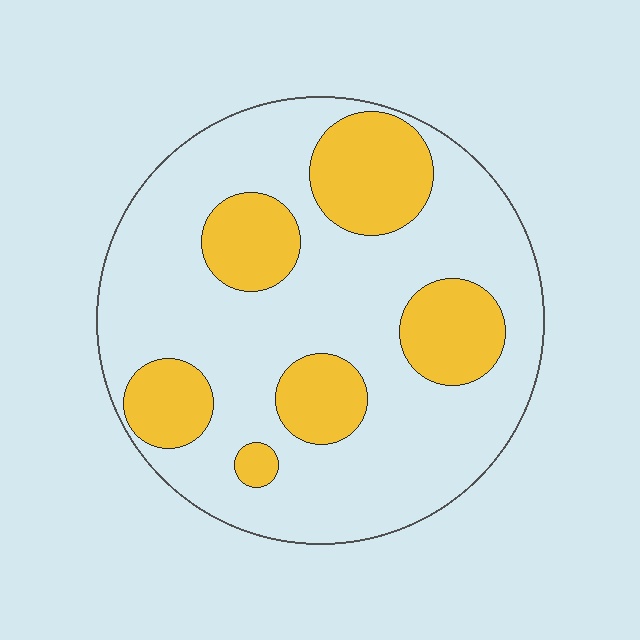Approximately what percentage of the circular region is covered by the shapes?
Approximately 30%.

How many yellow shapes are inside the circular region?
6.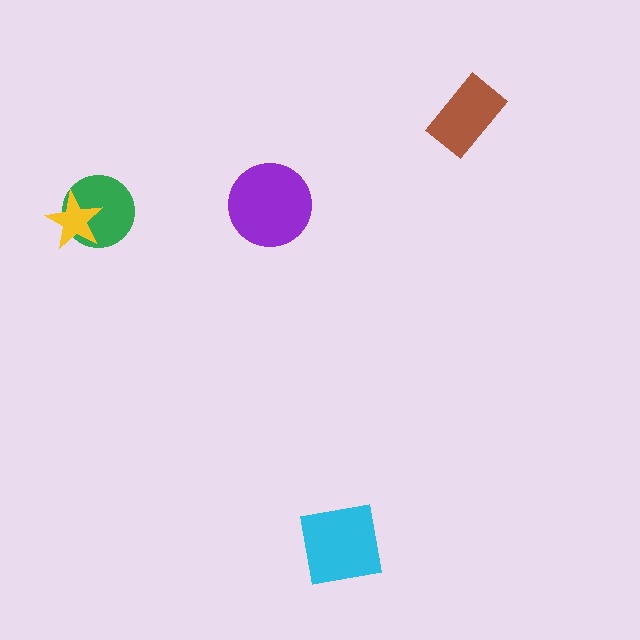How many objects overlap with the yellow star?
1 object overlaps with the yellow star.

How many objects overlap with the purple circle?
0 objects overlap with the purple circle.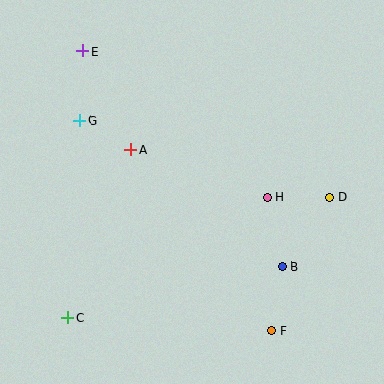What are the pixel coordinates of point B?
Point B is at (282, 267).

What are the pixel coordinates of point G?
Point G is at (80, 121).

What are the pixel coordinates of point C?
Point C is at (68, 318).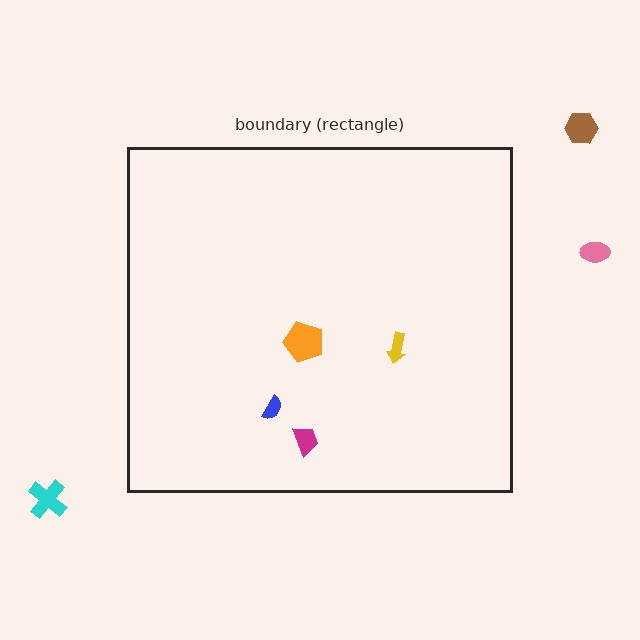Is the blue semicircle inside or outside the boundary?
Inside.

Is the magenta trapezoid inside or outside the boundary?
Inside.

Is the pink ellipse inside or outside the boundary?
Outside.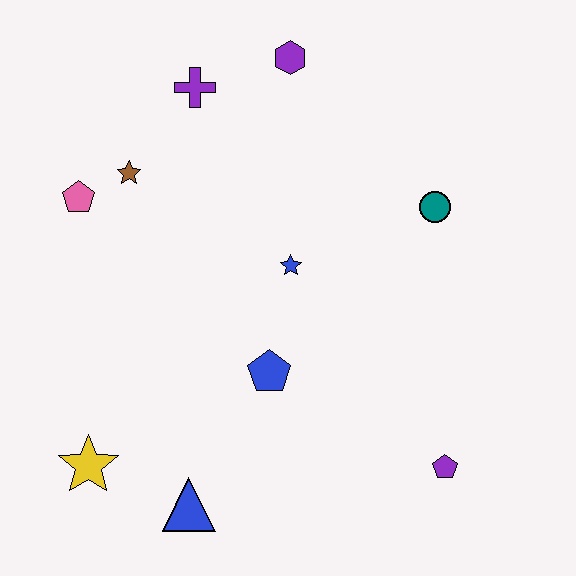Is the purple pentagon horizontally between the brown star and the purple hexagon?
No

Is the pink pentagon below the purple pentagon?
No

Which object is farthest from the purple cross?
The purple pentagon is farthest from the purple cross.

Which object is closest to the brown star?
The pink pentagon is closest to the brown star.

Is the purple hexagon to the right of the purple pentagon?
No